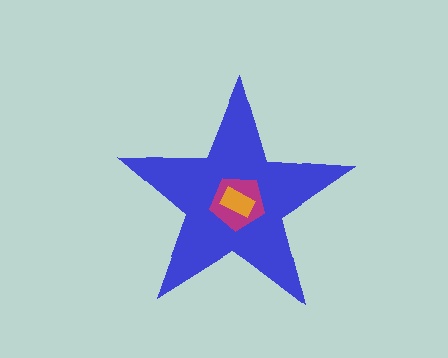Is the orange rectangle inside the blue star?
Yes.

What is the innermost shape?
The orange rectangle.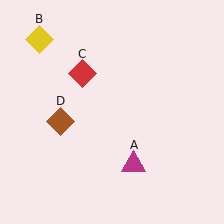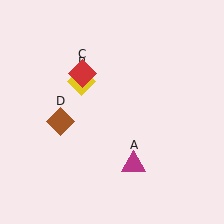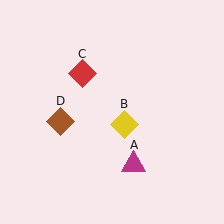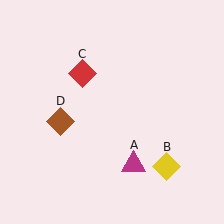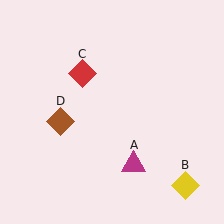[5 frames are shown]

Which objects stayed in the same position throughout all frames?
Magenta triangle (object A) and red diamond (object C) and brown diamond (object D) remained stationary.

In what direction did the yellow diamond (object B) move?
The yellow diamond (object B) moved down and to the right.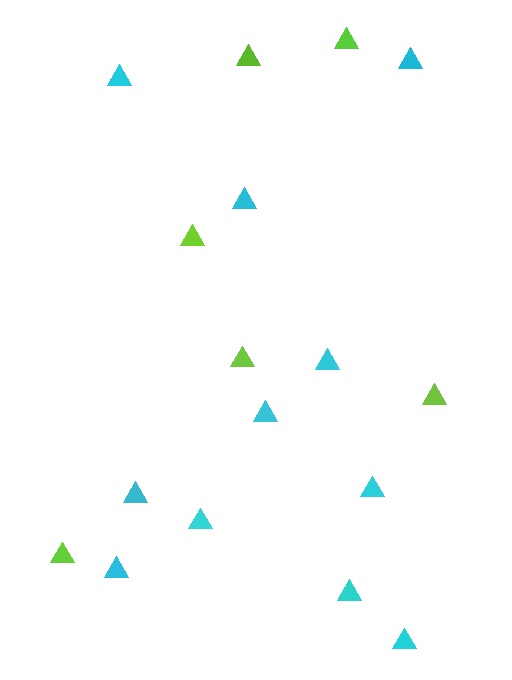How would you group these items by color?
There are 2 groups: one group of cyan triangles (11) and one group of lime triangles (6).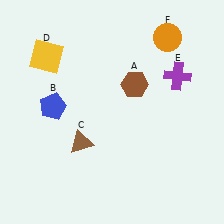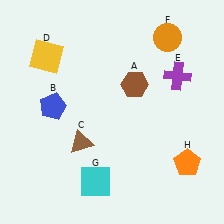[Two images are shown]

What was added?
A cyan square (G), an orange pentagon (H) were added in Image 2.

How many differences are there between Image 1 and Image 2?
There are 2 differences between the two images.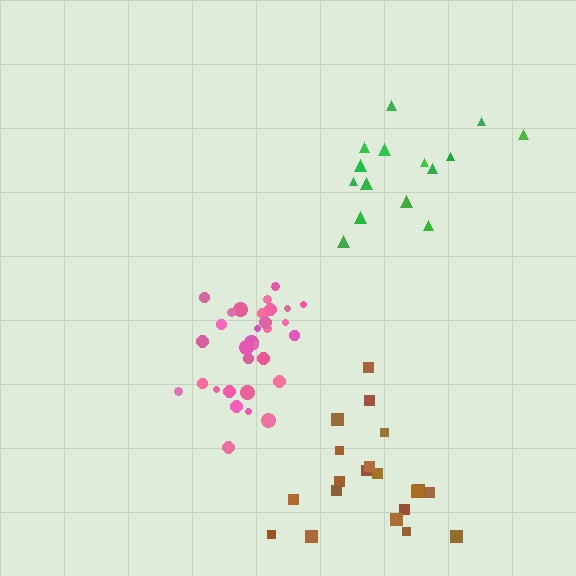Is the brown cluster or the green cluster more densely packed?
Brown.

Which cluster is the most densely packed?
Pink.